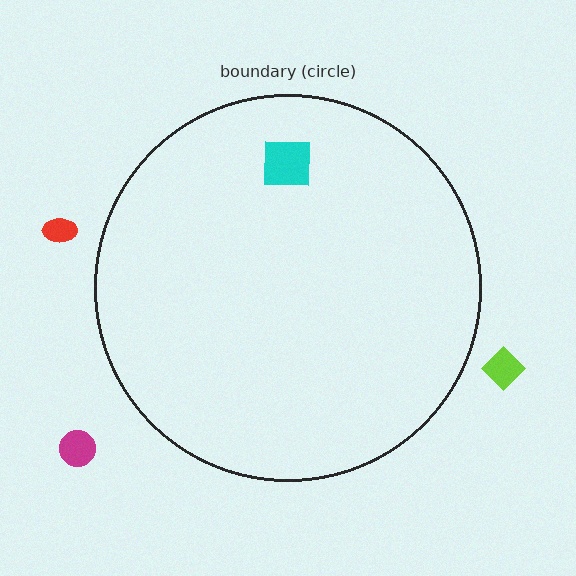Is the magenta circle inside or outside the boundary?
Outside.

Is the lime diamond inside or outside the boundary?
Outside.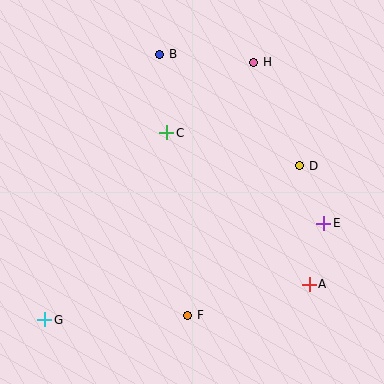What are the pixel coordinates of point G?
Point G is at (45, 320).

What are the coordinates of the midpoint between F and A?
The midpoint between F and A is at (248, 300).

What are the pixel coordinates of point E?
Point E is at (324, 223).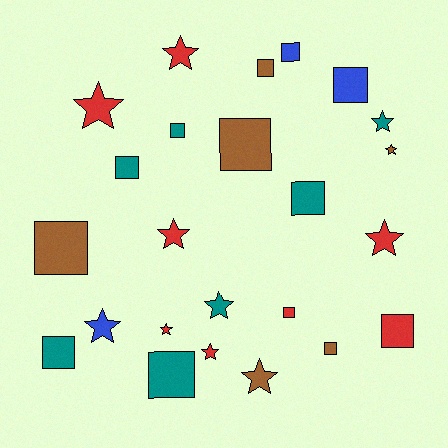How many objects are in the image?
There are 24 objects.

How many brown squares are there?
There are 4 brown squares.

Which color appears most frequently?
Red, with 8 objects.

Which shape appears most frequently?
Square, with 13 objects.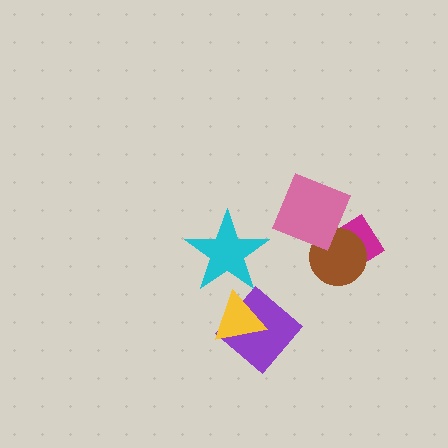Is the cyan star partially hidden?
No, no other shape covers it.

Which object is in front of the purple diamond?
The yellow triangle is in front of the purple diamond.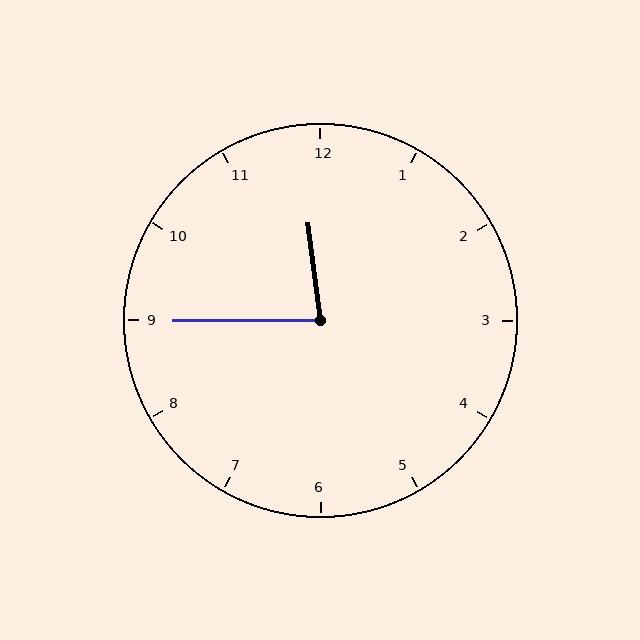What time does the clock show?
11:45.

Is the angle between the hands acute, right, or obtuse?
It is acute.